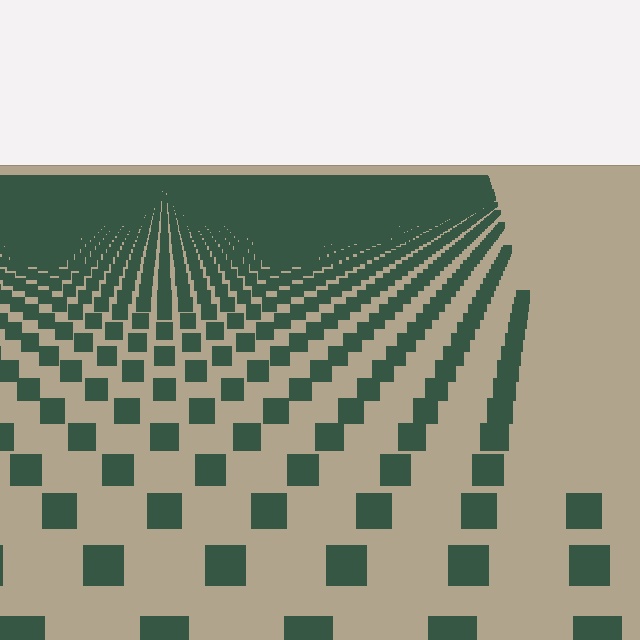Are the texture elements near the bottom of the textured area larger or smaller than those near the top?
Larger. Near the bottom, elements are closer to the viewer and appear at a bigger on-screen size.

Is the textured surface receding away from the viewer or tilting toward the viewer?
The surface is receding away from the viewer. Texture elements get smaller and denser toward the top.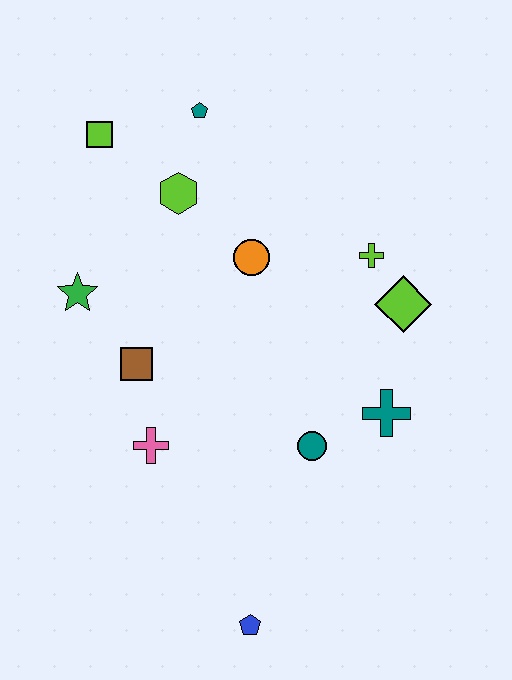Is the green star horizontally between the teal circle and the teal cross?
No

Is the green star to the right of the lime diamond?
No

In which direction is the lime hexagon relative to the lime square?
The lime hexagon is to the right of the lime square.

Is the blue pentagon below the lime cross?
Yes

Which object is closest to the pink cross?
The brown square is closest to the pink cross.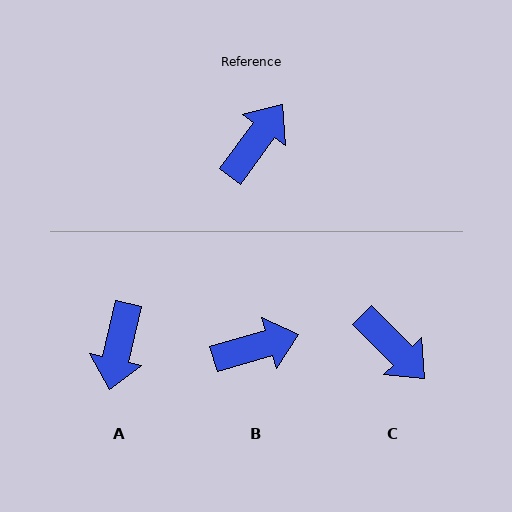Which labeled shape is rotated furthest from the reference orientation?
A, about 156 degrees away.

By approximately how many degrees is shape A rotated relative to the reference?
Approximately 156 degrees clockwise.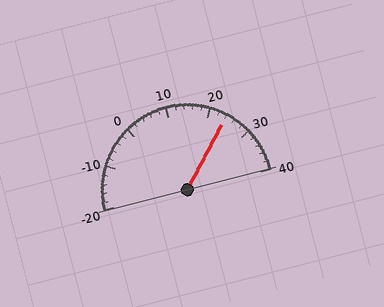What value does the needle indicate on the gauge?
The needle indicates approximately 24.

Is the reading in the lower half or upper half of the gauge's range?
The reading is in the upper half of the range (-20 to 40).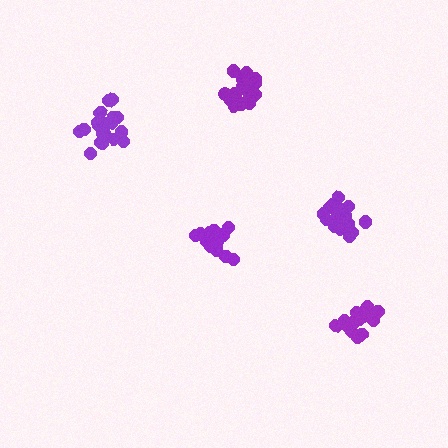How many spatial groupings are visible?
There are 5 spatial groupings.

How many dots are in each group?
Group 1: 21 dots, Group 2: 19 dots, Group 3: 18 dots, Group 4: 16 dots, Group 5: 20 dots (94 total).